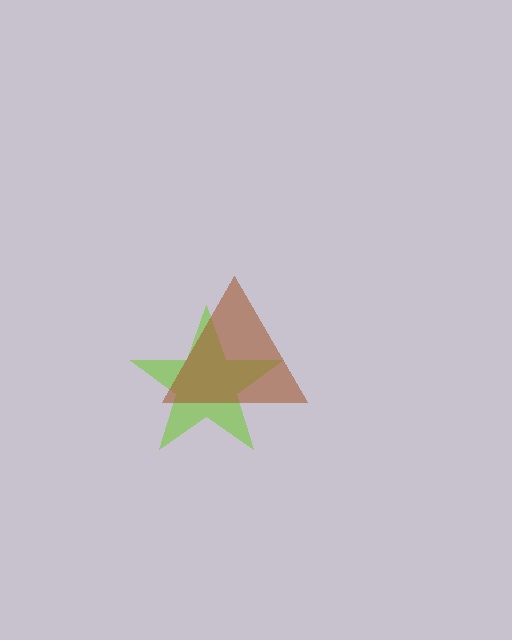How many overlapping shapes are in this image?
There are 2 overlapping shapes in the image.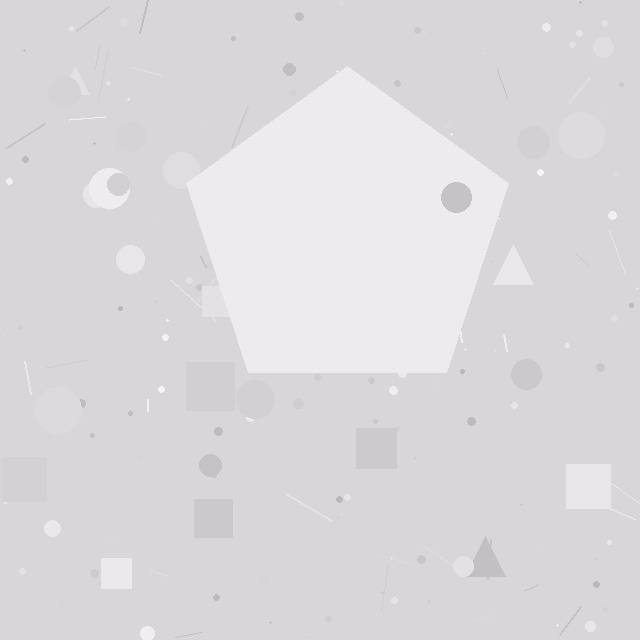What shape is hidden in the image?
A pentagon is hidden in the image.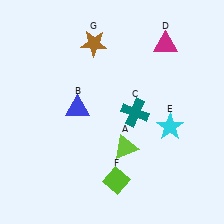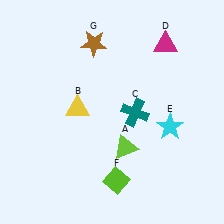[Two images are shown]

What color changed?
The triangle (B) changed from blue in Image 1 to yellow in Image 2.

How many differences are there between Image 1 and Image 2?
There is 1 difference between the two images.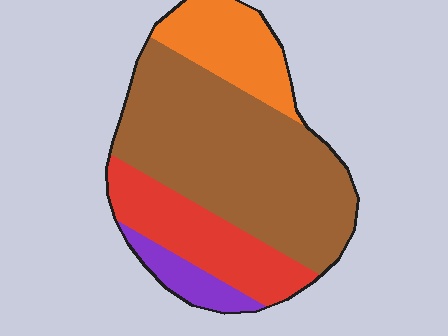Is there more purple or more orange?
Orange.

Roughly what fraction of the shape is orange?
Orange takes up less than a sixth of the shape.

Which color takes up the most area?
Brown, at roughly 55%.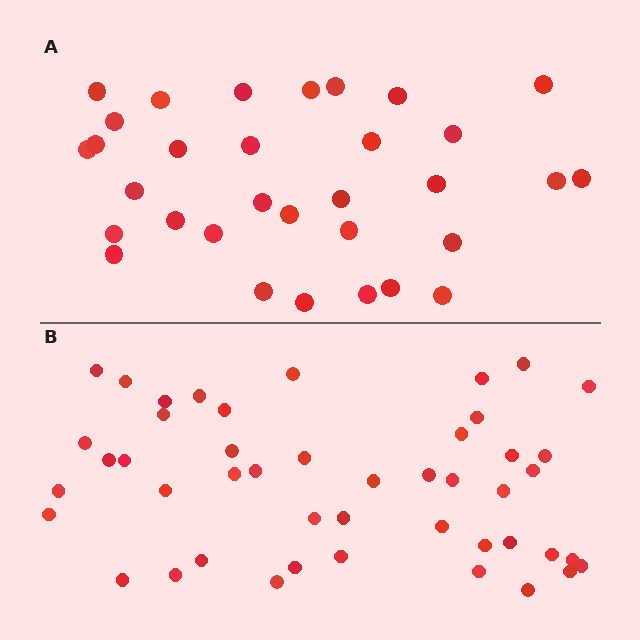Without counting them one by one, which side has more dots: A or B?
Region B (the bottom region) has more dots.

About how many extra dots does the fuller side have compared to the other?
Region B has approximately 15 more dots than region A.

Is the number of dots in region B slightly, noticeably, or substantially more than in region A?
Region B has noticeably more, but not dramatically so. The ratio is roughly 1.4 to 1.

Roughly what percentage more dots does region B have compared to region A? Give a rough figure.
About 45% more.